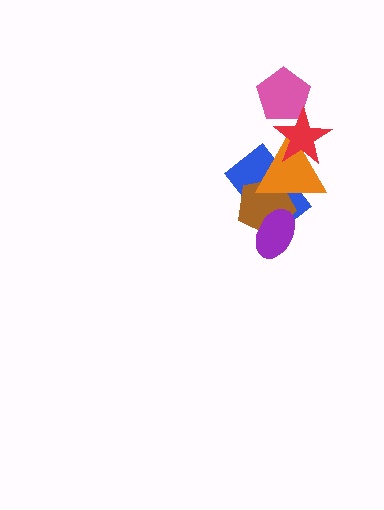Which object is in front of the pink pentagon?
The red star is in front of the pink pentagon.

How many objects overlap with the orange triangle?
3 objects overlap with the orange triangle.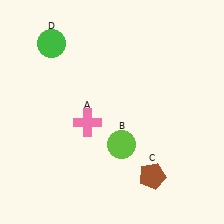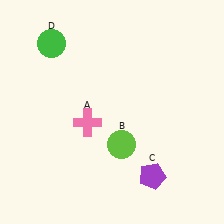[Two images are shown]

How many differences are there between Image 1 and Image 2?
There is 1 difference between the two images.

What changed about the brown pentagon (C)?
In Image 1, C is brown. In Image 2, it changed to purple.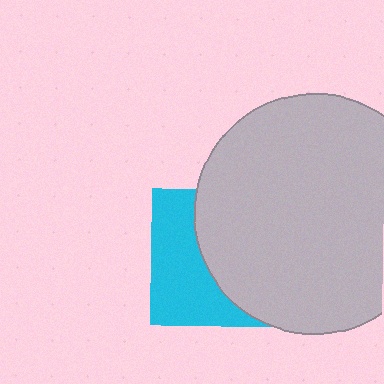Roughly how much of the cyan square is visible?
A small part of it is visible (roughly 44%).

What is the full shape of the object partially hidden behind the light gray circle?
The partially hidden object is a cyan square.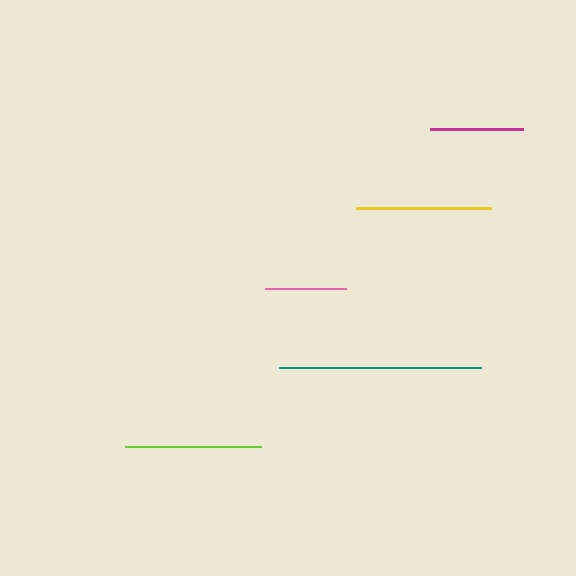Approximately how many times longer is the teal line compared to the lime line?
The teal line is approximately 1.5 times the length of the lime line.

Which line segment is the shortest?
The pink line is the shortest at approximately 80 pixels.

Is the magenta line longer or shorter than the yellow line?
The yellow line is longer than the magenta line.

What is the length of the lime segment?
The lime segment is approximately 136 pixels long.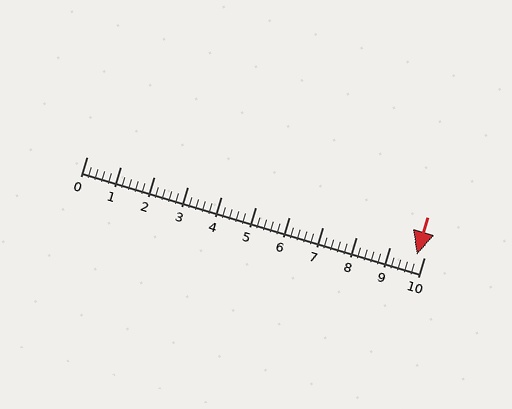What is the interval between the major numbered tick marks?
The major tick marks are spaced 1 units apart.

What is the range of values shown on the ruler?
The ruler shows values from 0 to 10.